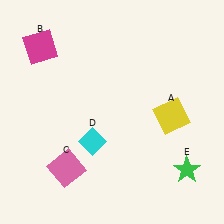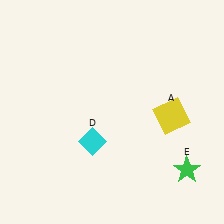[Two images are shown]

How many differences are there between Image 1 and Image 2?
There are 2 differences between the two images.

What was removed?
The pink square (C), the magenta square (B) were removed in Image 2.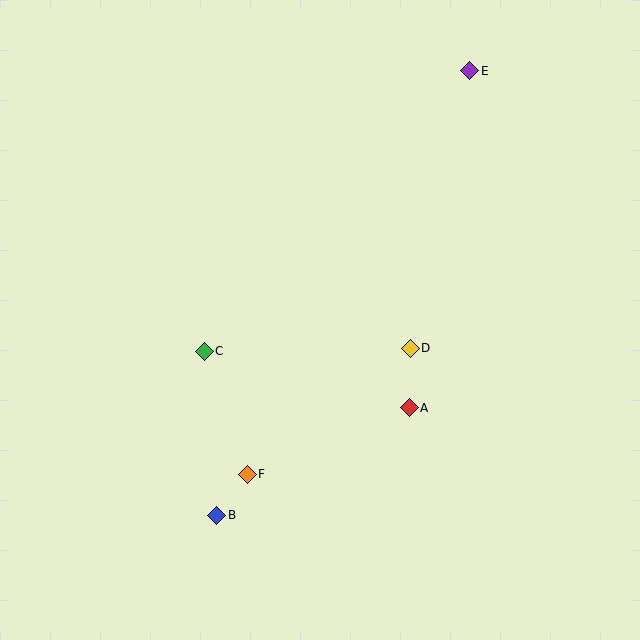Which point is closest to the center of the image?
Point D at (410, 348) is closest to the center.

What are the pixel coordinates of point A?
Point A is at (409, 408).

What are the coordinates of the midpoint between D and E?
The midpoint between D and E is at (440, 210).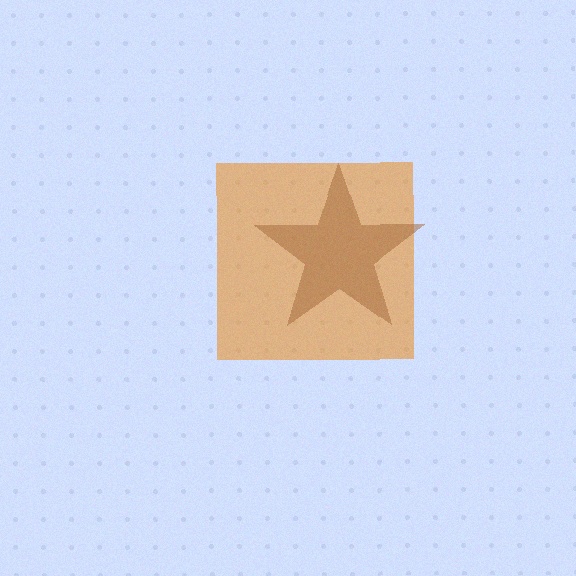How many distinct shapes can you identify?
There are 2 distinct shapes: an orange square, a brown star.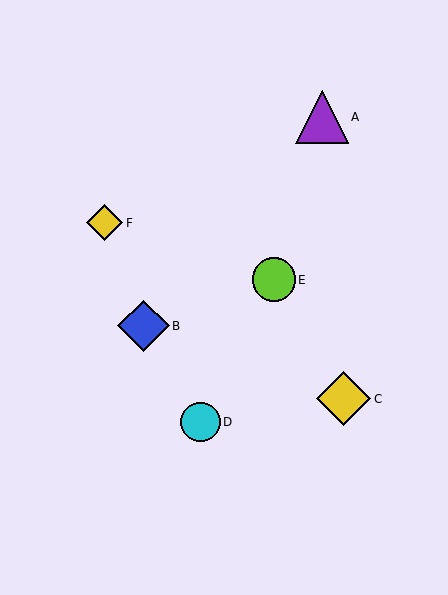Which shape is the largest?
The yellow diamond (labeled C) is the largest.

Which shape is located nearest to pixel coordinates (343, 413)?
The yellow diamond (labeled C) at (344, 399) is nearest to that location.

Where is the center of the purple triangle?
The center of the purple triangle is at (322, 117).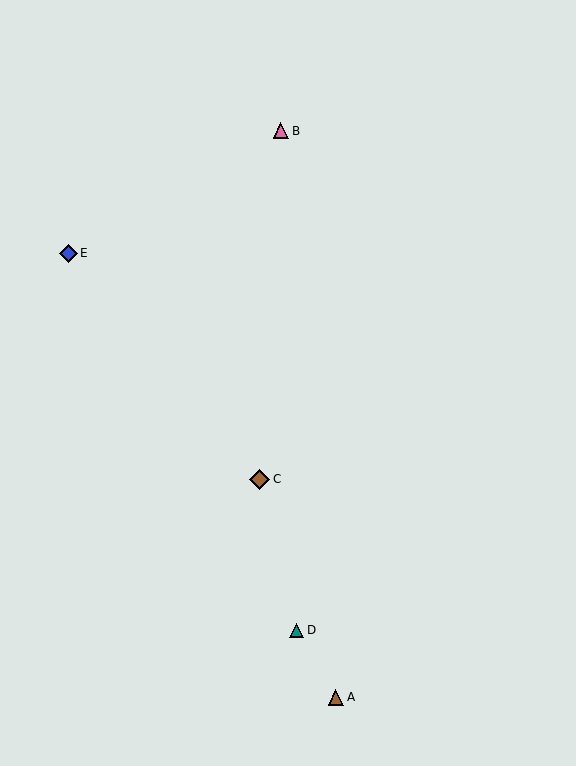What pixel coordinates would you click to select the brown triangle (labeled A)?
Click at (336, 697) to select the brown triangle A.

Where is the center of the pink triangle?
The center of the pink triangle is at (281, 131).